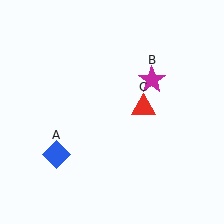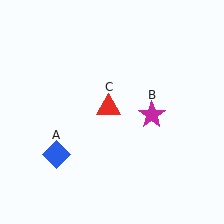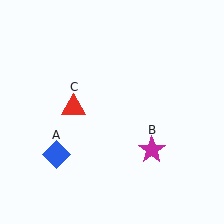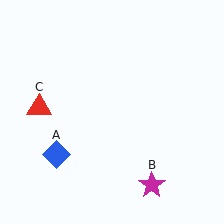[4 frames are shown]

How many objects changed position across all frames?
2 objects changed position: magenta star (object B), red triangle (object C).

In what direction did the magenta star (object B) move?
The magenta star (object B) moved down.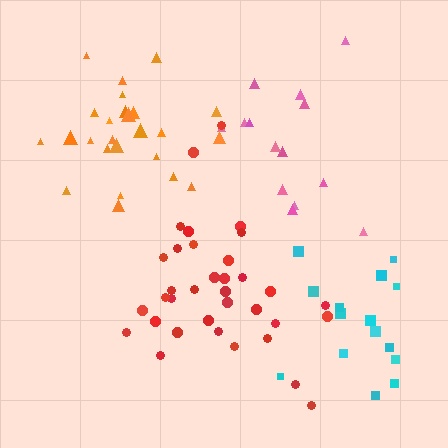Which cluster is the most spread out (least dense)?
Pink.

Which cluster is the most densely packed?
Orange.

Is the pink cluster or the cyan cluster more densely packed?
Cyan.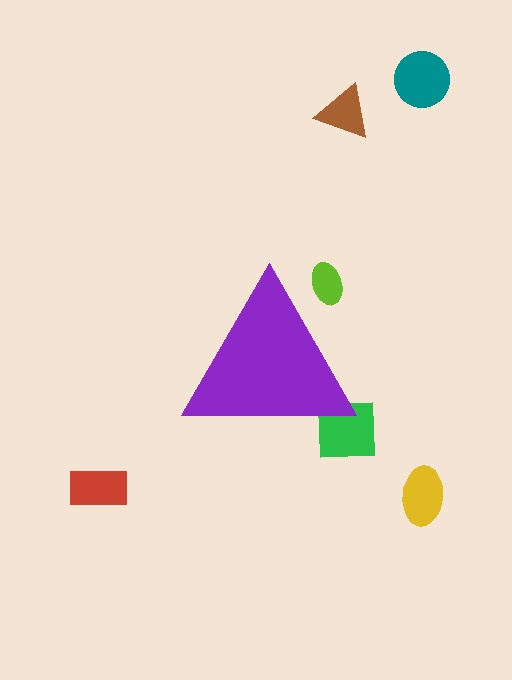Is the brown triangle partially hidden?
No, the brown triangle is fully visible.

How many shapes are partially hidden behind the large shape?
2 shapes are partially hidden.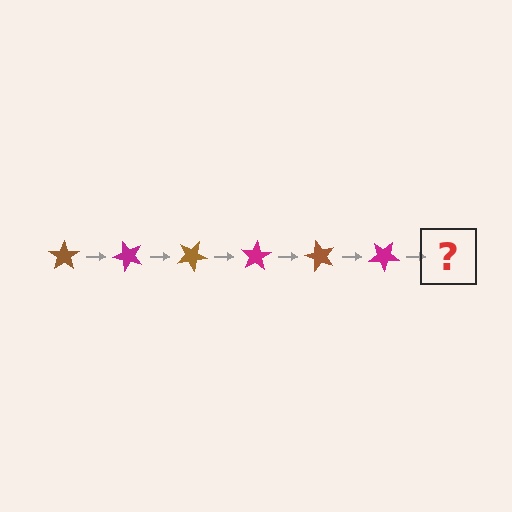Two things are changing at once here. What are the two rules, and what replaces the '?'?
The two rules are that it rotates 50 degrees each step and the color cycles through brown and magenta. The '?' should be a brown star, rotated 300 degrees from the start.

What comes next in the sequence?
The next element should be a brown star, rotated 300 degrees from the start.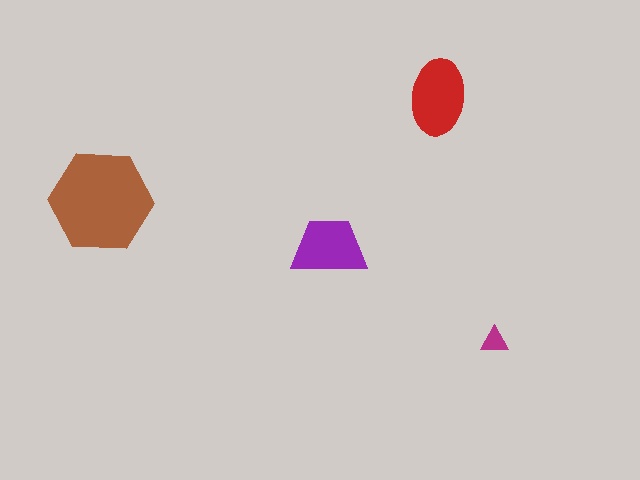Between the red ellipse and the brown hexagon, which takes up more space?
The brown hexagon.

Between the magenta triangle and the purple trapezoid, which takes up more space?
The purple trapezoid.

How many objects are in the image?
There are 4 objects in the image.